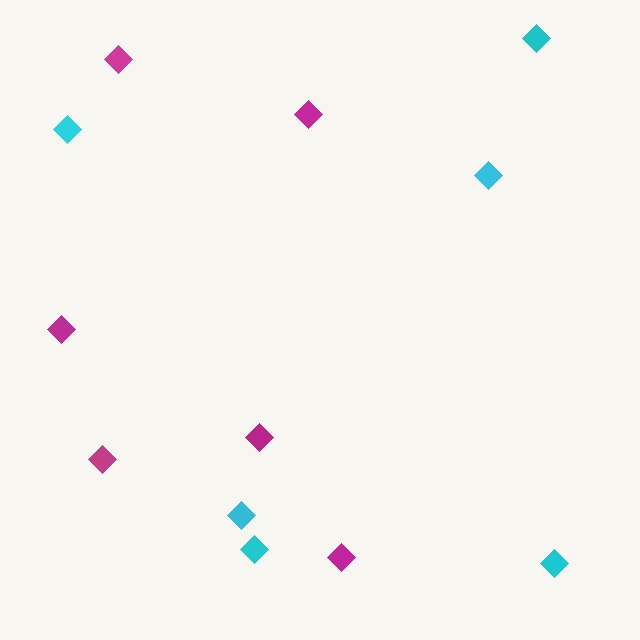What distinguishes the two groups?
There are 2 groups: one group of magenta diamonds (6) and one group of cyan diamonds (6).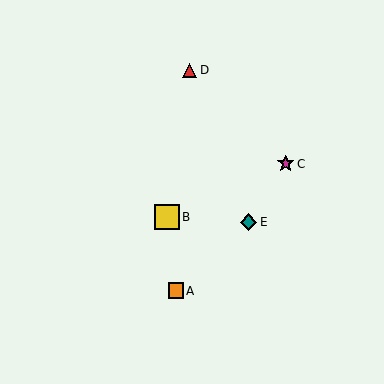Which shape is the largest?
The yellow square (labeled B) is the largest.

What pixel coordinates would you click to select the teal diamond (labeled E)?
Click at (248, 222) to select the teal diamond E.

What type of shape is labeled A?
Shape A is an orange square.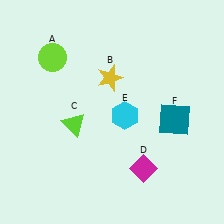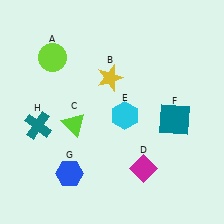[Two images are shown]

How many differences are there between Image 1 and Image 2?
There are 2 differences between the two images.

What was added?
A blue hexagon (G), a teal cross (H) were added in Image 2.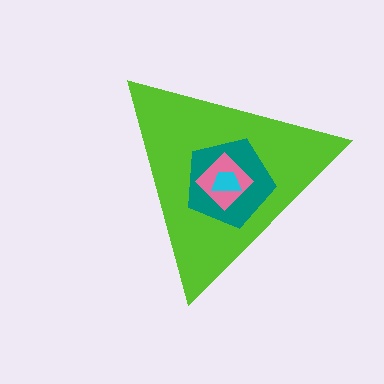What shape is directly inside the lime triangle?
The teal pentagon.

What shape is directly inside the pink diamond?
The cyan trapezoid.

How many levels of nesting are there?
4.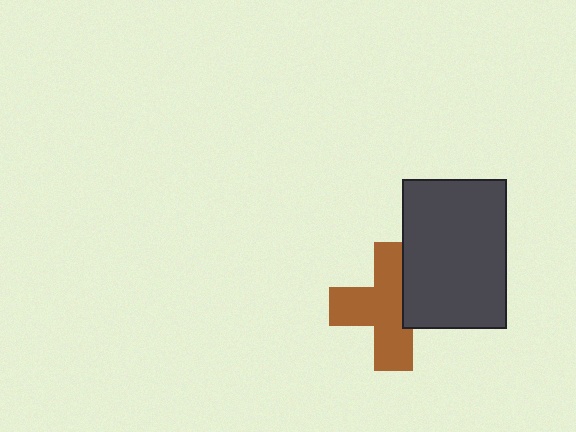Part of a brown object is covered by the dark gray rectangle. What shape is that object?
It is a cross.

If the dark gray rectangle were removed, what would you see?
You would see the complete brown cross.